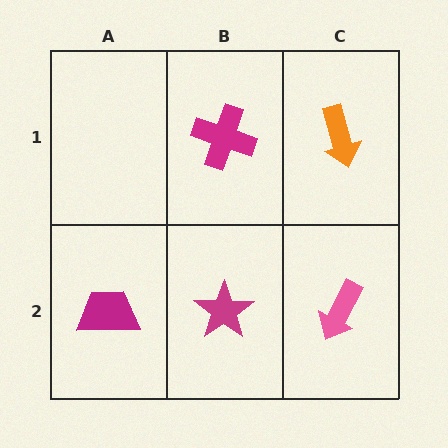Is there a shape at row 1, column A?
No, that cell is empty.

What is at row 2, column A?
A magenta trapezoid.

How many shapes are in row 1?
2 shapes.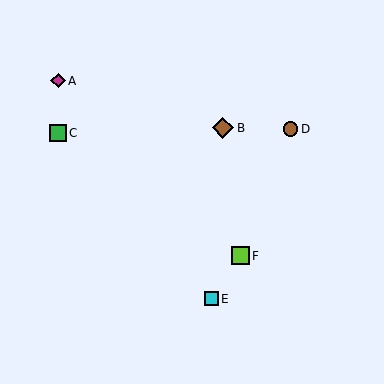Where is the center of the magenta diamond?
The center of the magenta diamond is at (58, 81).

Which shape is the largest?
The brown diamond (labeled B) is the largest.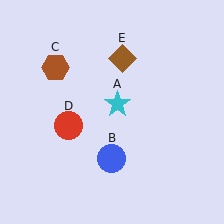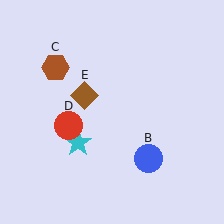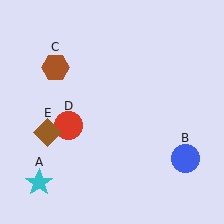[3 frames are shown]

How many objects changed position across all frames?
3 objects changed position: cyan star (object A), blue circle (object B), brown diamond (object E).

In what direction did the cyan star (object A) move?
The cyan star (object A) moved down and to the left.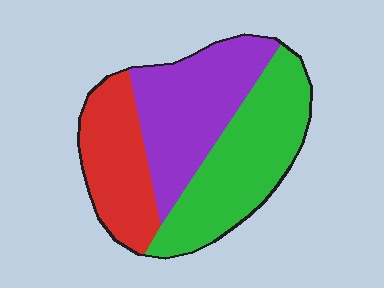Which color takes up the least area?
Red, at roughly 25%.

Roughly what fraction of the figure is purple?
Purple covers 35% of the figure.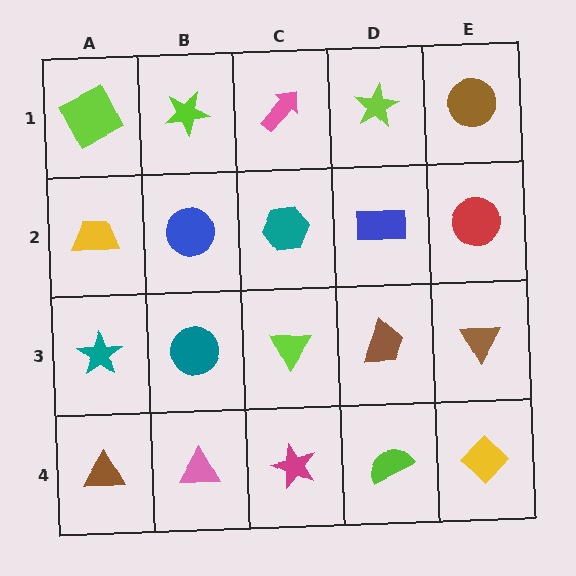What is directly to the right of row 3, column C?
A brown trapezoid.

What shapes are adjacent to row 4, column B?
A teal circle (row 3, column B), a brown triangle (row 4, column A), a magenta star (row 4, column C).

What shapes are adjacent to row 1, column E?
A red circle (row 2, column E), a lime star (row 1, column D).